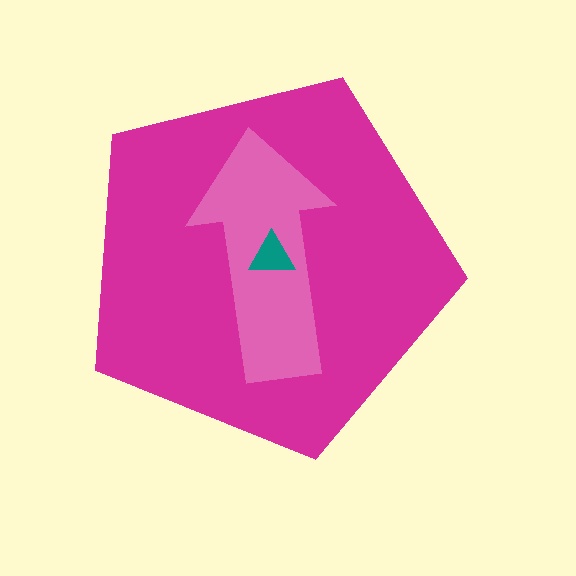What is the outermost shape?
The magenta pentagon.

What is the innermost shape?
The teal triangle.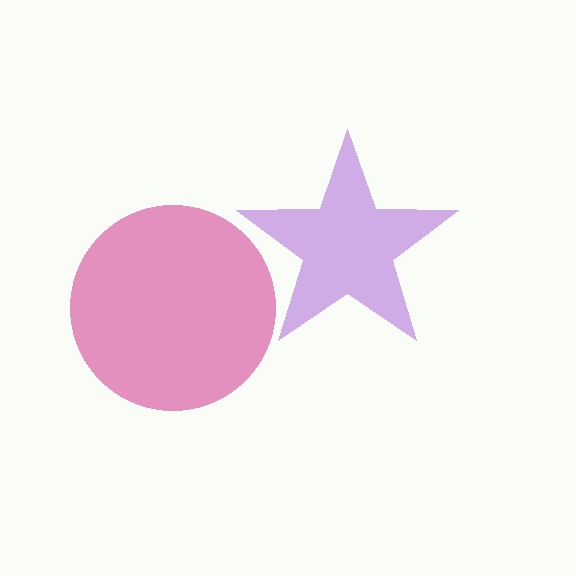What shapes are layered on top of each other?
The layered shapes are: a purple star, a magenta circle.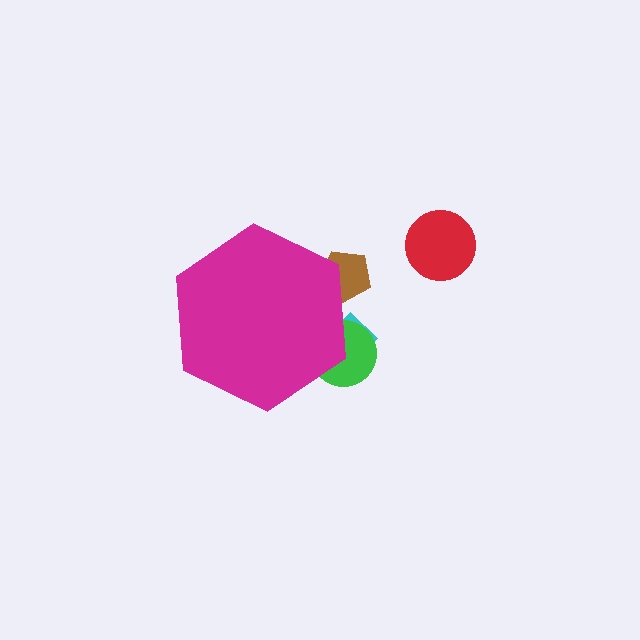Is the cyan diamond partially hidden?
Yes, the cyan diamond is partially hidden behind the magenta hexagon.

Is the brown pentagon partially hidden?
Yes, the brown pentagon is partially hidden behind the magenta hexagon.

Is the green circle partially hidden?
Yes, the green circle is partially hidden behind the magenta hexagon.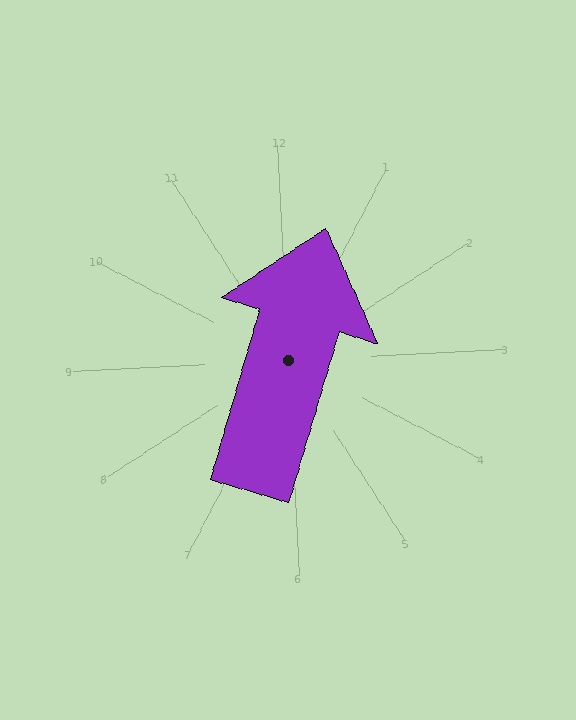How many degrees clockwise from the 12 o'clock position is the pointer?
Approximately 19 degrees.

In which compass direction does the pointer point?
North.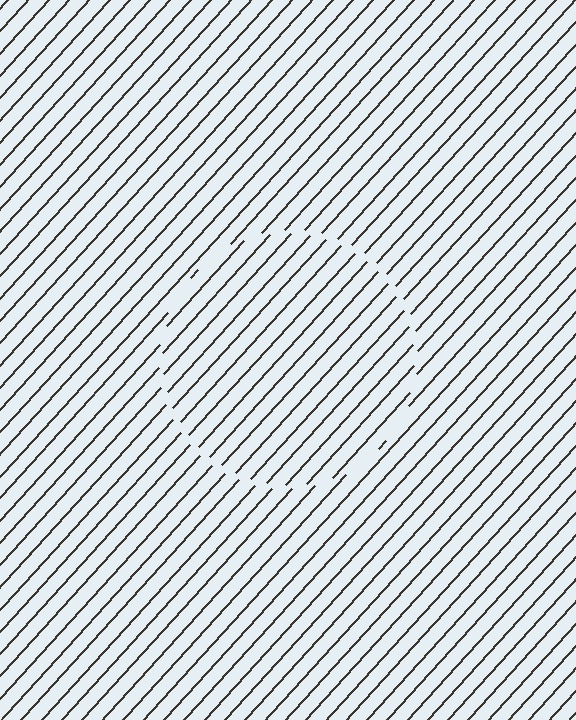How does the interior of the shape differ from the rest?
The interior of the shape contains the same grating, shifted by half a period — the contour is defined by the phase discontinuity where line-ends from the inner and outer gratings abut.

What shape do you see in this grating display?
An illusory circle. The interior of the shape contains the same grating, shifted by half a period — the contour is defined by the phase discontinuity where line-ends from the inner and outer gratings abut.